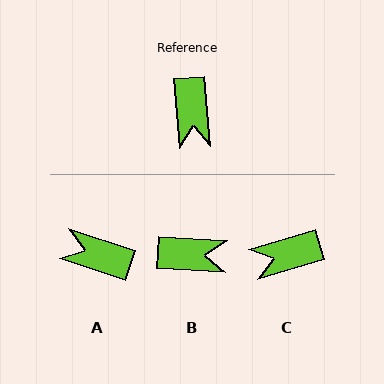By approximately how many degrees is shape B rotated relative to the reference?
Approximately 82 degrees counter-clockwise.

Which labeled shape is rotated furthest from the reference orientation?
A, about 112 degrees away.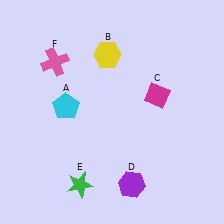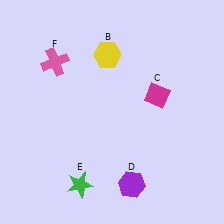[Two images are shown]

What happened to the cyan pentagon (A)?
The cyan pentagon (A) was removed in Image 2. It was in the top-left area of Image 1.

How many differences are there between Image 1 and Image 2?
There is 1 difference between the two images.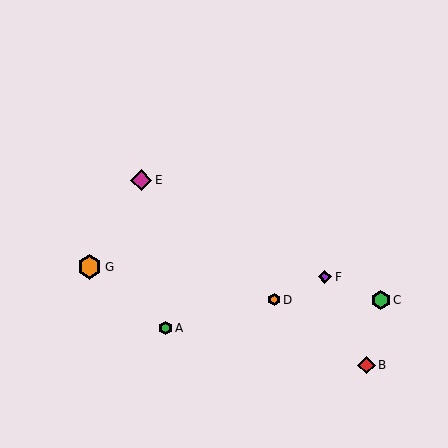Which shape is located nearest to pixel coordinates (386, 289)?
The green hexagon (labeled C) at (381, 300) is nearest to that location.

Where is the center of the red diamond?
The center of the red diamond is at (367, 365).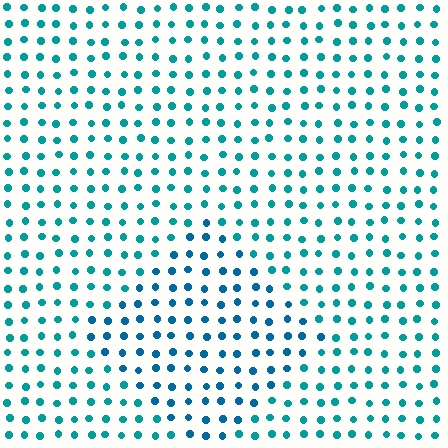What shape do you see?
I see a diamond.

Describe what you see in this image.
The image is filled with small teal elements in a uniform arrangement. A diamond-shaped region is visible where the elements are tinted to a slightly different hue, forming a subtle color boundary.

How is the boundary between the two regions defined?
The boundary is defined purely by a slight shift in hue (about 21 degrees). Spacing, size, and orientation are identical on both sides.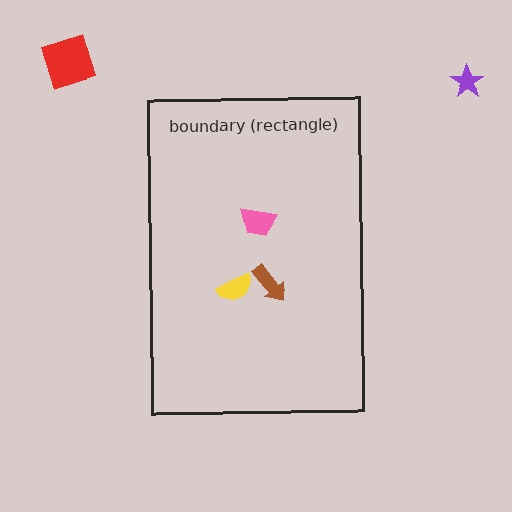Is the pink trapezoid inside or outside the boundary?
Inside.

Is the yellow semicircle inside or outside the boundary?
Inside.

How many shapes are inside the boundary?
3 inside, 2 outside.